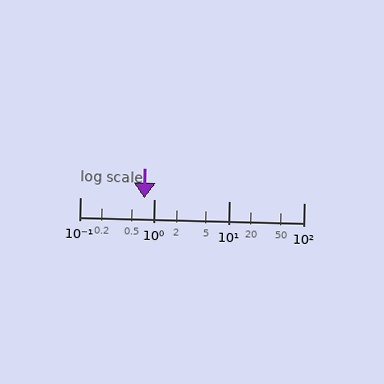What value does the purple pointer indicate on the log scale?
The pointer indicates approximately 0.73.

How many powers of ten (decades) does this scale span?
The scale spans 3 decades, from 0.1 to 100.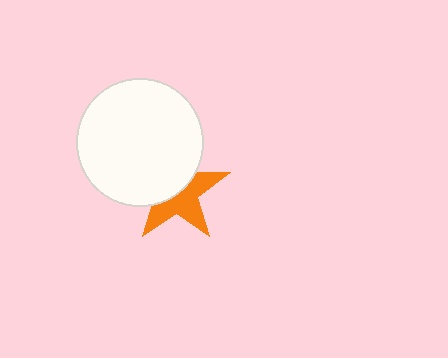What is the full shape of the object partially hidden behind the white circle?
The partially hidden object is an orange star.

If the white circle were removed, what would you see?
You would see the complete orange star.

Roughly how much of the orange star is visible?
About half of it is visible (roughly 51%).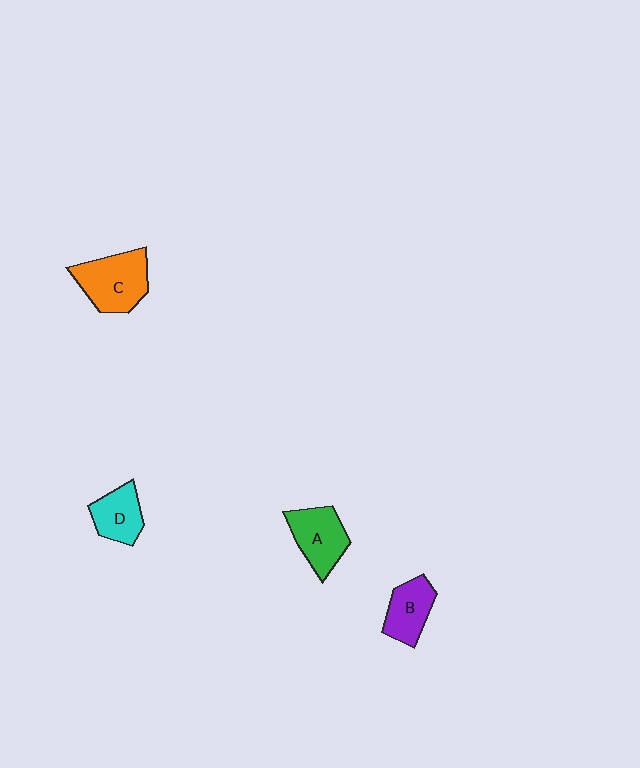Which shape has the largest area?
Shape C (orange).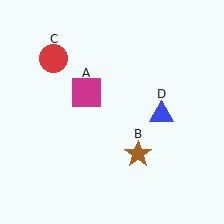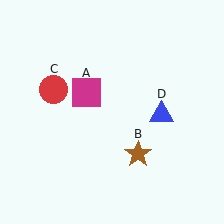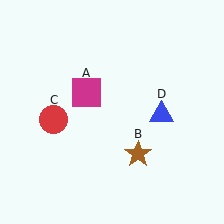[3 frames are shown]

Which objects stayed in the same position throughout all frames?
Magenta square (object A) and brown star (object B) and blue triangle (object D) remained stationary.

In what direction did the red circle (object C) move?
The red circle (object C) moved down.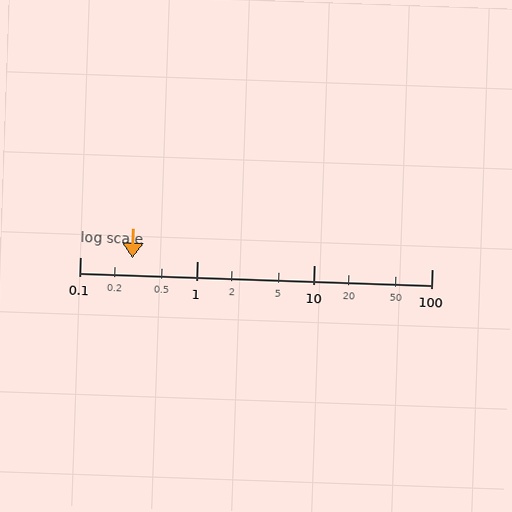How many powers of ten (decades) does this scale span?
The scale spans 3 decades, from 0.1 to 100.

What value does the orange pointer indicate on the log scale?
The pointer indicates approximately 0.28.